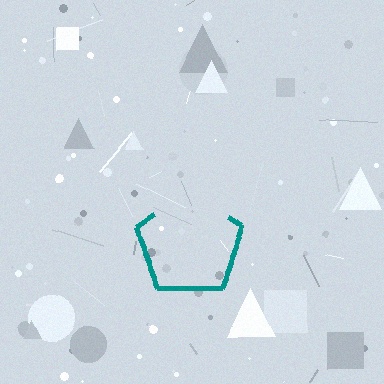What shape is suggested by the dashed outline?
The dashed outline suggests a pentagon.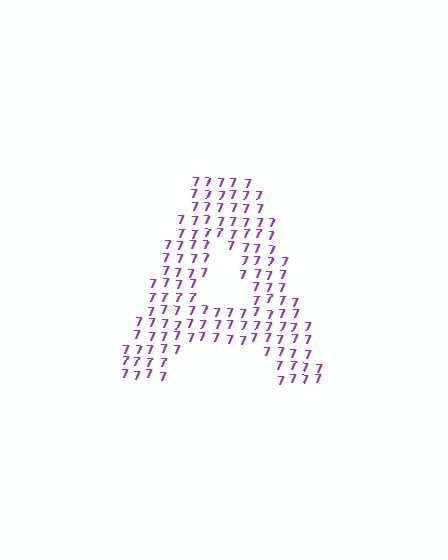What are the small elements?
The small elements are digit 7's.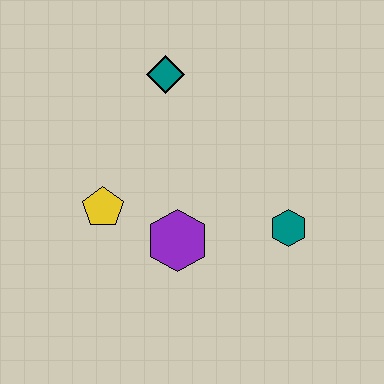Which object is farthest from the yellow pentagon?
The teal hexagon is farthest from the yellow pentagon.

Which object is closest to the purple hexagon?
The yellow pentagon is closest to the purple hexagon.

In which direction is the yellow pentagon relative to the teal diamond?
The yellow pentagon is below the teal diamond.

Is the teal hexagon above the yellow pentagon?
No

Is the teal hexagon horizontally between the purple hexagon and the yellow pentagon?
No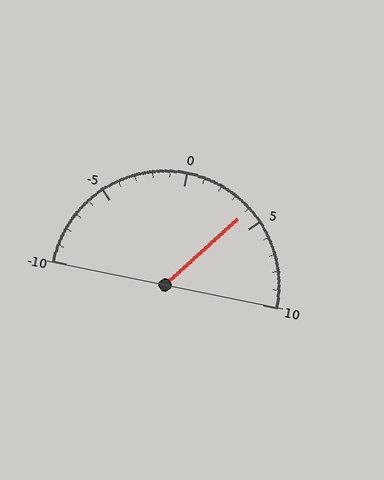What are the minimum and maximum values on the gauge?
The gauge ranges from -10 to 10.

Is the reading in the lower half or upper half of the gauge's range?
The reading is in the upper half of the range (-10 to 10).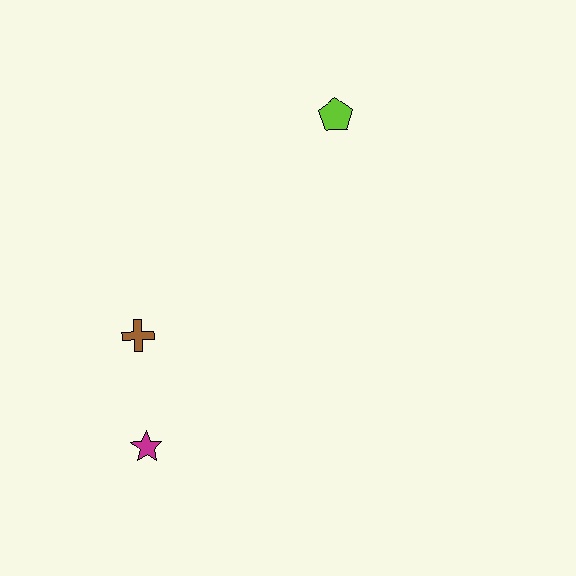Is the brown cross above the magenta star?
Yes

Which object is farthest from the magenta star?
The lime pentagon is farthest from the magenta star.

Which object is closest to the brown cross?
The magenta star is closest to the brown cross.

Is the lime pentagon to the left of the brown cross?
No